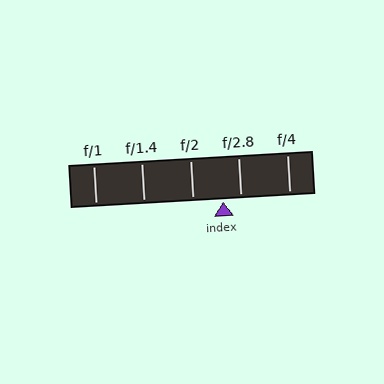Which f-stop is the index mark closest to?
The index mark is closest to f/2.8.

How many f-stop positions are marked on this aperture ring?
There are 5 f-stop positions marked.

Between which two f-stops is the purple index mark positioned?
The index mark is between f/2 and f/2.8.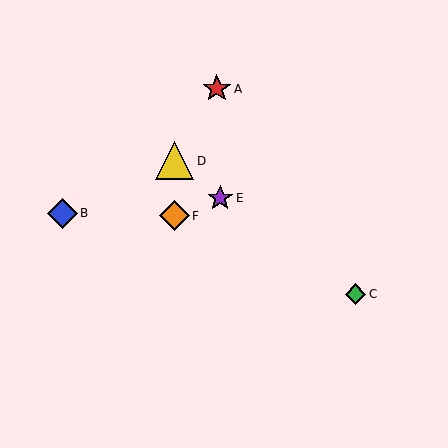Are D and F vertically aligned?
Yes, both are at x≈175.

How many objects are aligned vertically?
2 objects (D, F) are aligned vertically.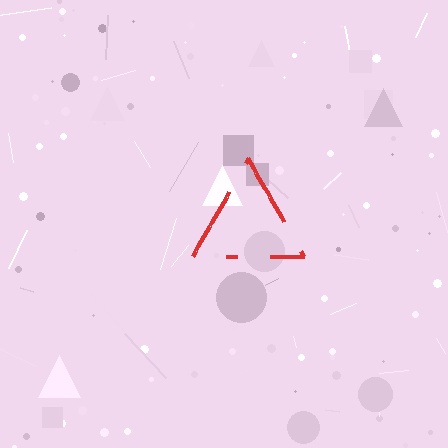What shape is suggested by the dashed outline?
The dashed outline suggests a triangle.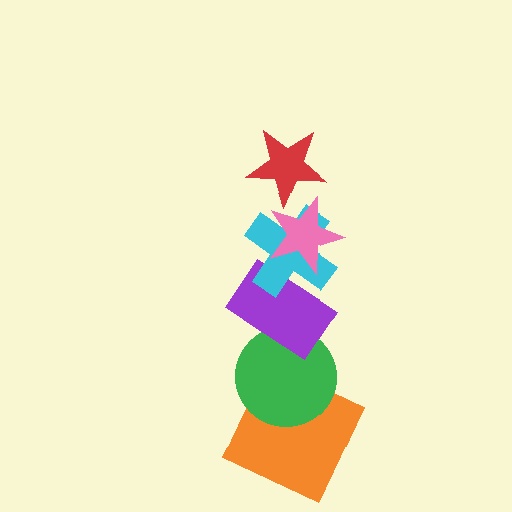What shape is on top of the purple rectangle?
The cyan cross is on top of the purple rectangle.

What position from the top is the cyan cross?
The cyan cross is 3rd from the top.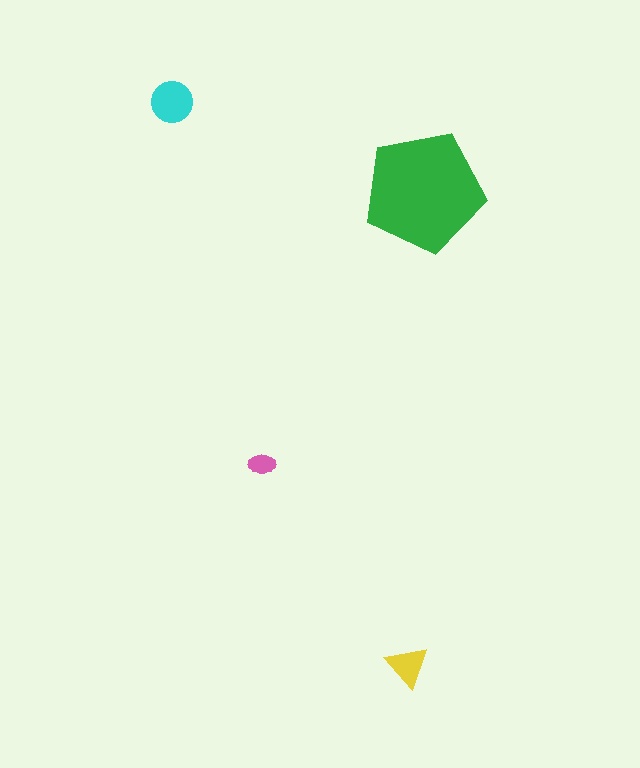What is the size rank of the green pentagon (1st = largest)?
1st.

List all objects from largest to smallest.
The green pentagon, the cyan circle, the yellow triangle, the pink ellipse.